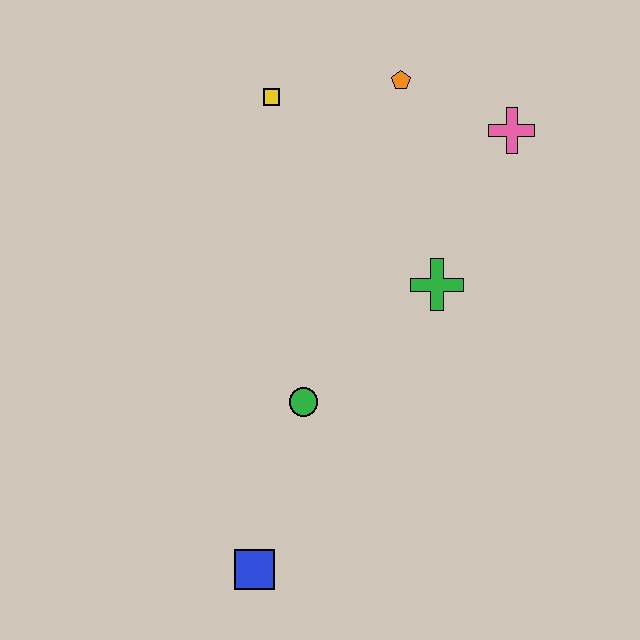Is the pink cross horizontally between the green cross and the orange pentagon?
No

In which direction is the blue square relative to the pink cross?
The blue square is below the pink cross.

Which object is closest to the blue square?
The green circle is closest to the blue square.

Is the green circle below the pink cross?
Yes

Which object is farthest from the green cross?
The blue square is farthest from the green cross.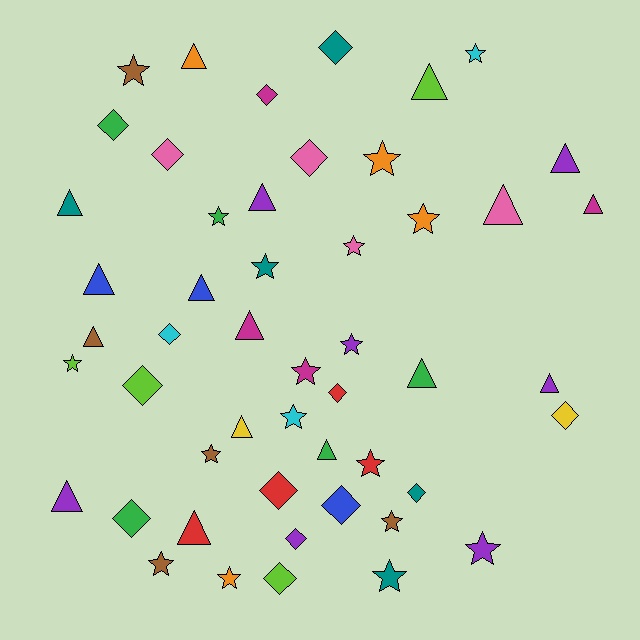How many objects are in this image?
There are 50 objects.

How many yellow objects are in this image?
There are 2 yellow objects.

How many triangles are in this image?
There are 17 triangles.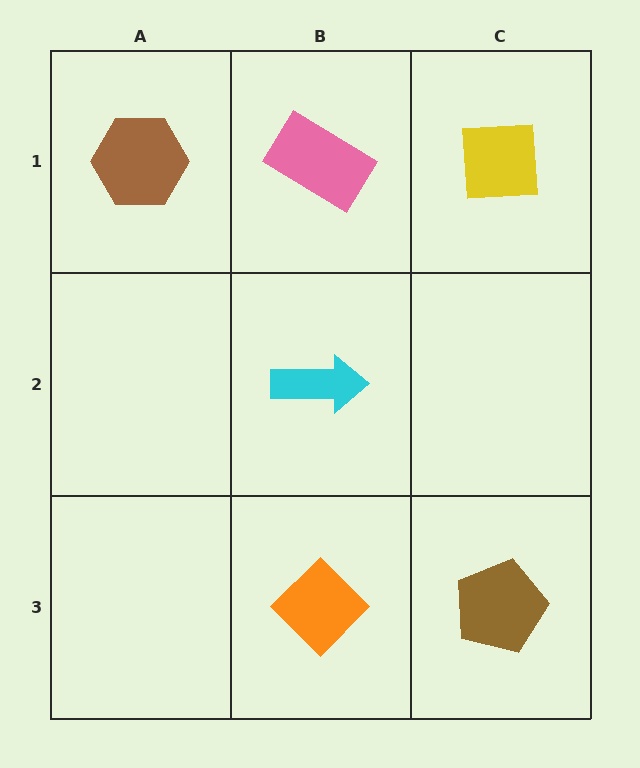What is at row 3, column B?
An orange diamond.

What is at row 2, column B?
A cyan arrow.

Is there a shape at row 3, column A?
No, that cell is empty.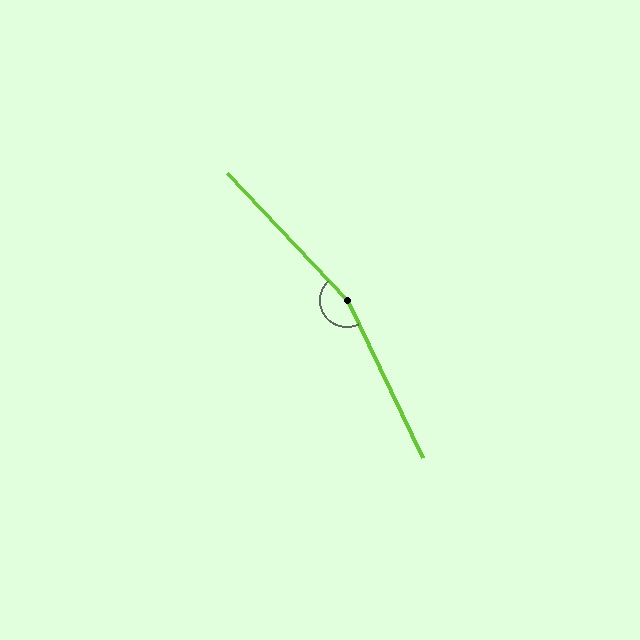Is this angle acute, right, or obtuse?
It is obtuse.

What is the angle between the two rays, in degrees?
Approximately 162 degrees.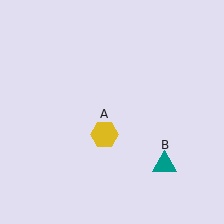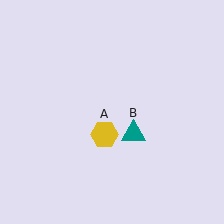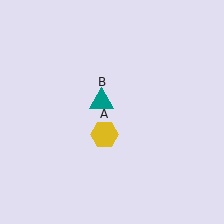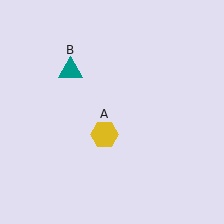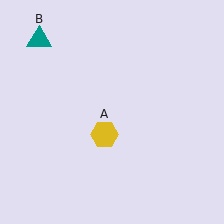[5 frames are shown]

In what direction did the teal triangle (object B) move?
The teal triangle (object B) moved up and to the left.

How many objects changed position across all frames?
1 object changed position: teal triangle (object B).